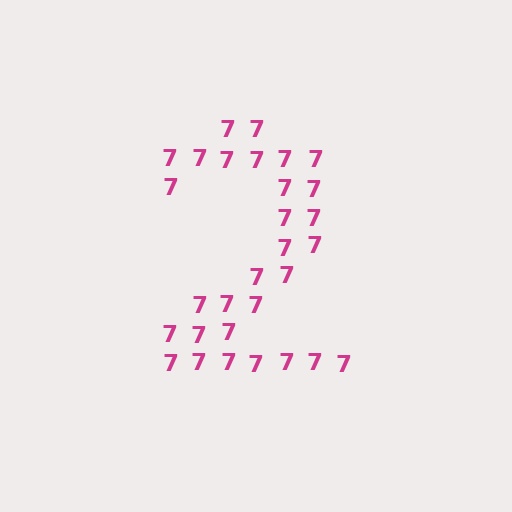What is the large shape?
The large shape is the digit 2.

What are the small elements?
The small elements are digit 7's.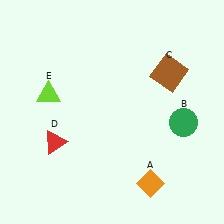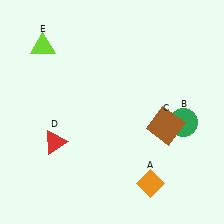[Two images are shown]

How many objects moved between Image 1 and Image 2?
2 objects moved between the two images.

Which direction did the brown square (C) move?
The brown square (C) moved down.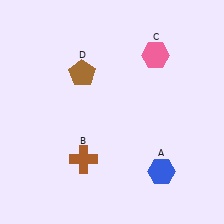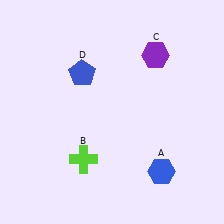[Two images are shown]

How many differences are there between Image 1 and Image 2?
There are 3 differences between the two images.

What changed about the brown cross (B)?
In Image 1, B is brown. In Image 2, it changed to lime.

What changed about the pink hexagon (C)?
In Image 1, C is pink. In Image 2, it changed to purple.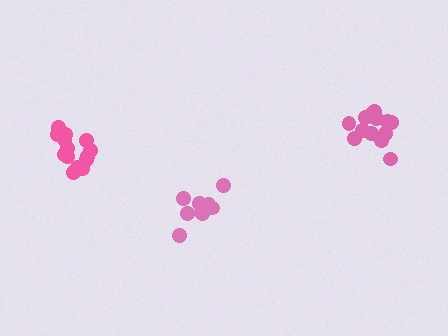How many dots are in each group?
Group 1: 13 dots, Group 2: 10 dots, Group 3: 14 dots (37 total).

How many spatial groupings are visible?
There are 3 spatial groupings.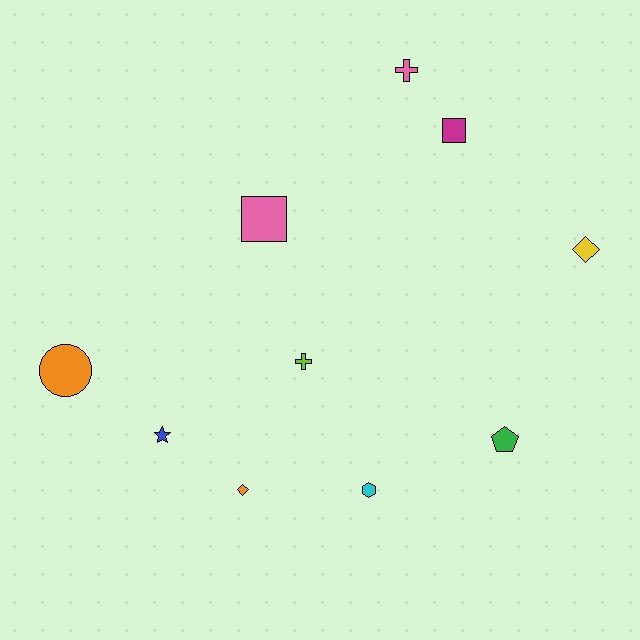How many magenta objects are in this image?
There is 1 magenta object.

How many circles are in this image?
There is 1 circle.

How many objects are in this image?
There are 10 objects.